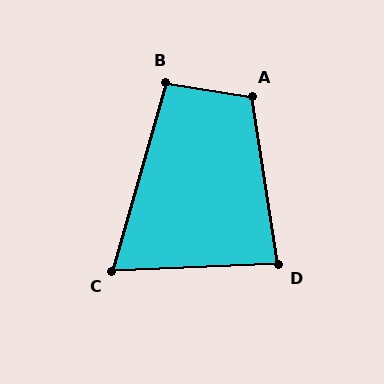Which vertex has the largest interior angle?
A, at approximately 108 degrees.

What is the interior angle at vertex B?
Approximately 97 degrees (obtuse).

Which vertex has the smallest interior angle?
C, at approximately 72 degrees.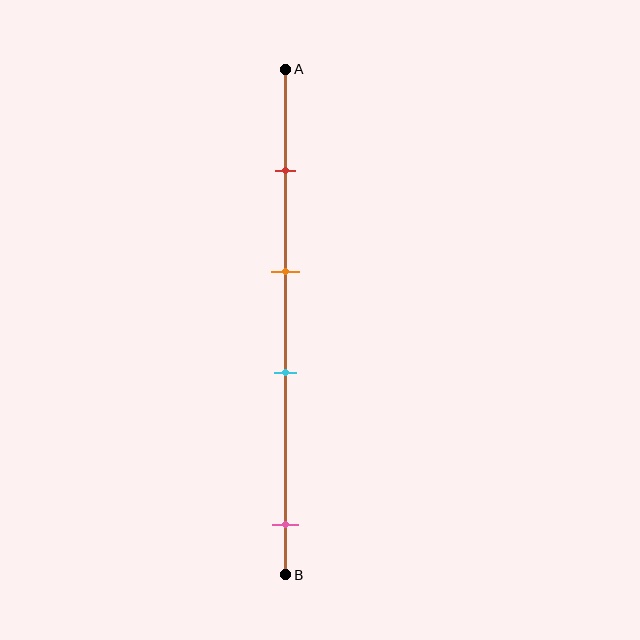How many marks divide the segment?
There are 4 marks dividing the segment.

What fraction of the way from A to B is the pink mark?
The pink mark is approximately 90% (0.9) of the way from A to B.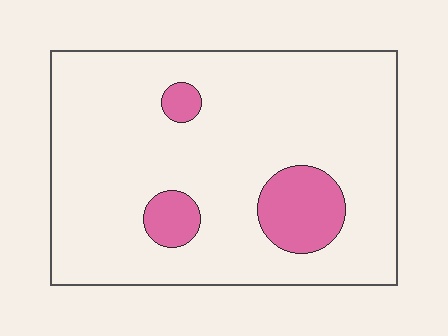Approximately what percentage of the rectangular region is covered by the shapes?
Approximately 10%.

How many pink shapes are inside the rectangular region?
3.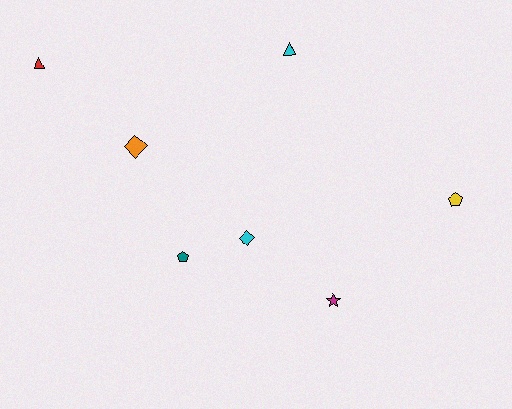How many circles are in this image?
There are no circles.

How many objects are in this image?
There are 7 objects.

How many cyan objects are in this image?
There are 2 cyan objects.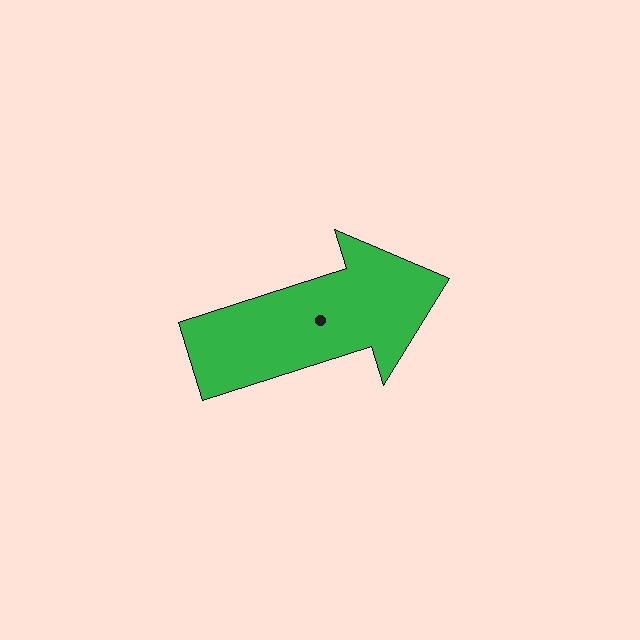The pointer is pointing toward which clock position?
Roughly 2 o'clock.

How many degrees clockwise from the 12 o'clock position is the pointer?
Approximately 72 degrees.